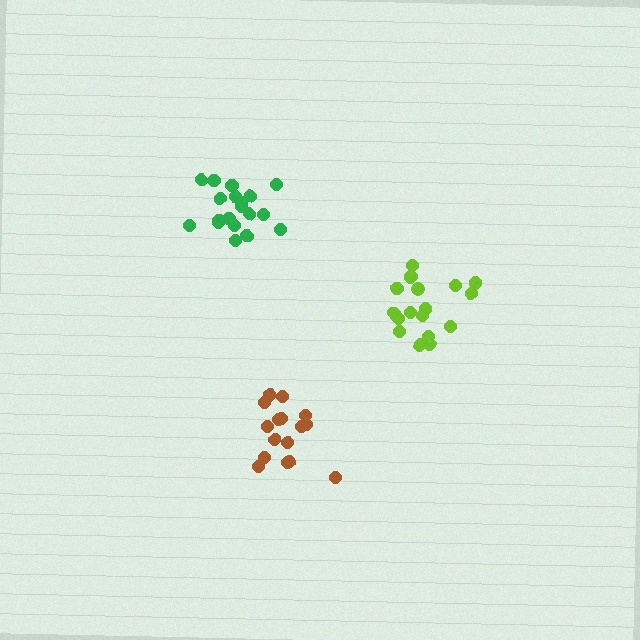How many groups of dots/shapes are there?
There are 3 groups.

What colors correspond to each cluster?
The clusters are colored: lime, brown, green.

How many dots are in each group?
Group 1: 18 dots, Group 2: 16 dots, Group 3: 19 dots (53 total).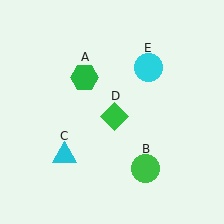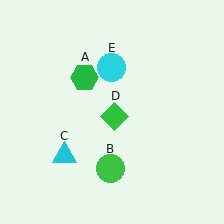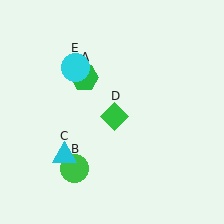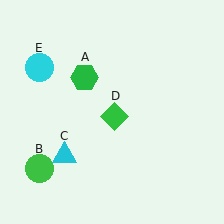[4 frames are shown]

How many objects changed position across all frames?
2 objects changed position: green circle (object B), cyan circle (object E).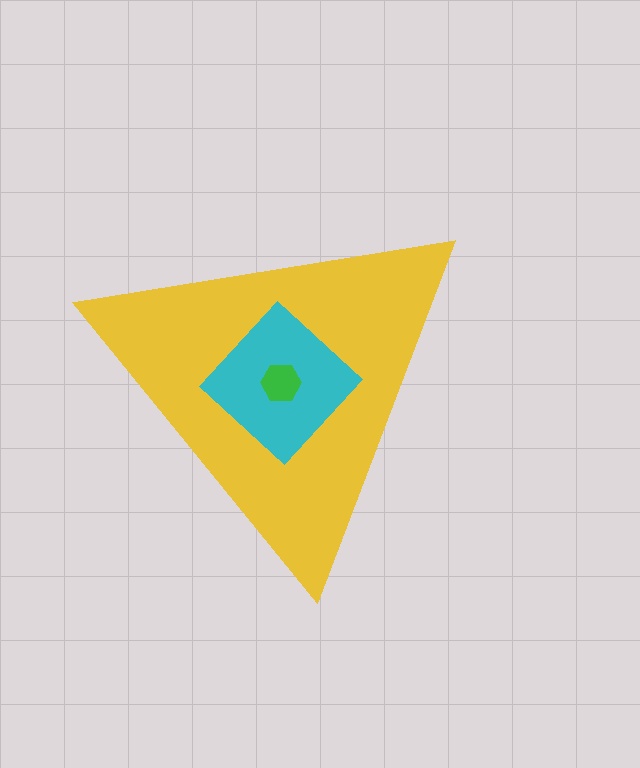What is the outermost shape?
The yellow triangle.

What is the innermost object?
The green hexagon.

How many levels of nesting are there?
3.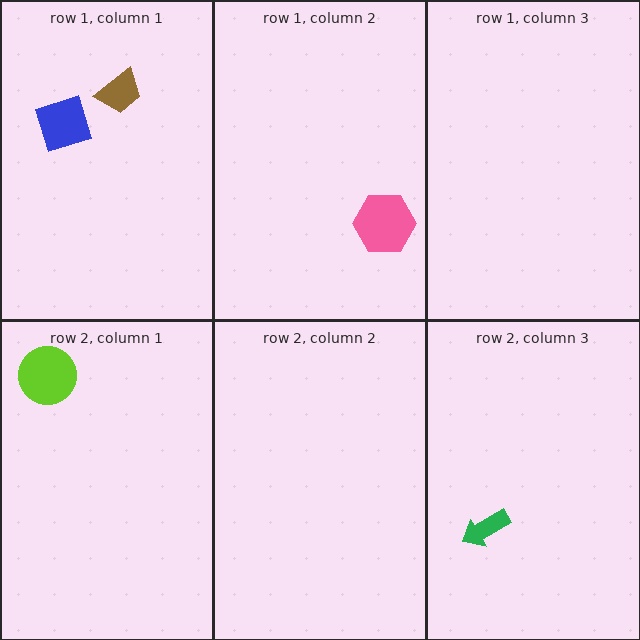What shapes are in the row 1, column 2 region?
The pink hexagon.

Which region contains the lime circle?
The row 2, column 1 region.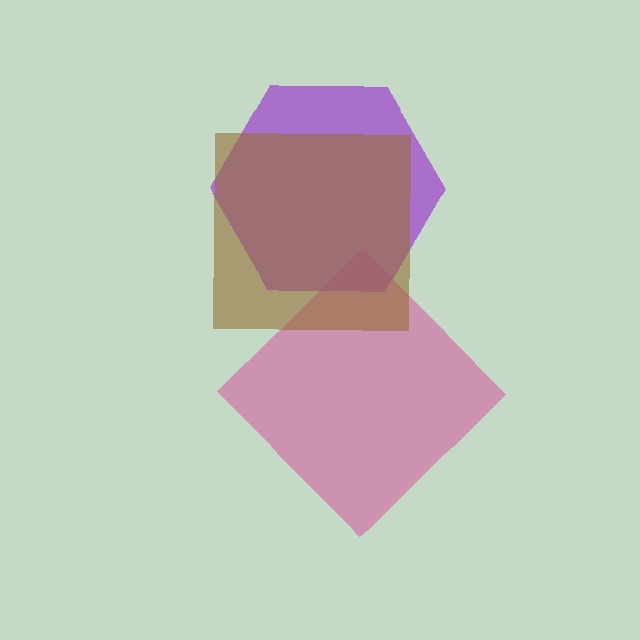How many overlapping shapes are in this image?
There are 3 overlapping shapes in the image.